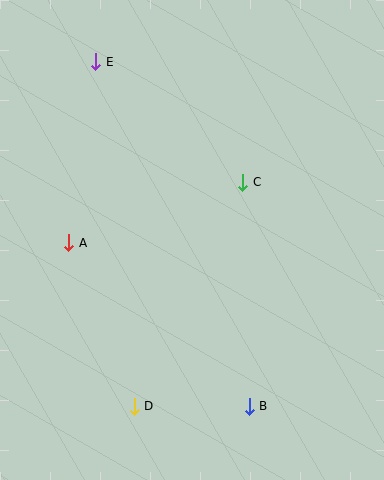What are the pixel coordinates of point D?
Point D is at (134, 406).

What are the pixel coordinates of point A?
Point A is at (69, 243).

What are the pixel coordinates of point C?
Point C is at (243, 182).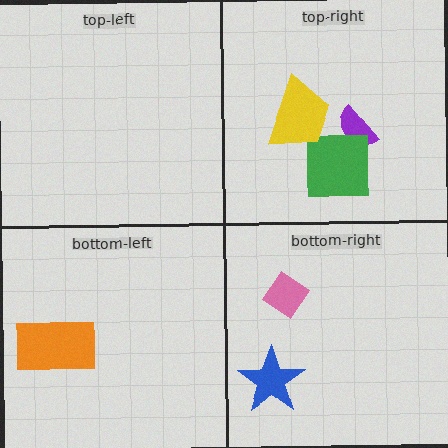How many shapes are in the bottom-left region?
1.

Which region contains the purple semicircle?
The top-right region.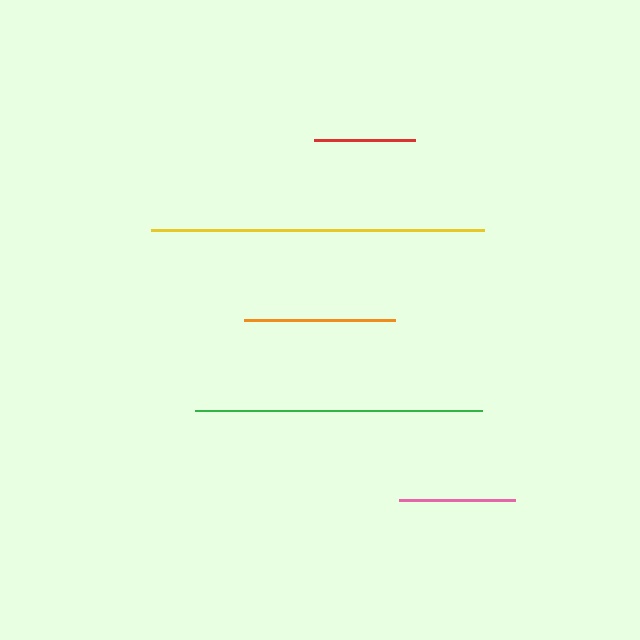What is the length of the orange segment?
The orange segment is approximately 150 pixels long.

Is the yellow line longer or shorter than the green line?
The yellow line is longer than the green line.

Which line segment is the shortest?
The red line is the shortest at approximately 101 pixels.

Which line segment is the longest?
The yellow line is the longest at approximately 332 pixels.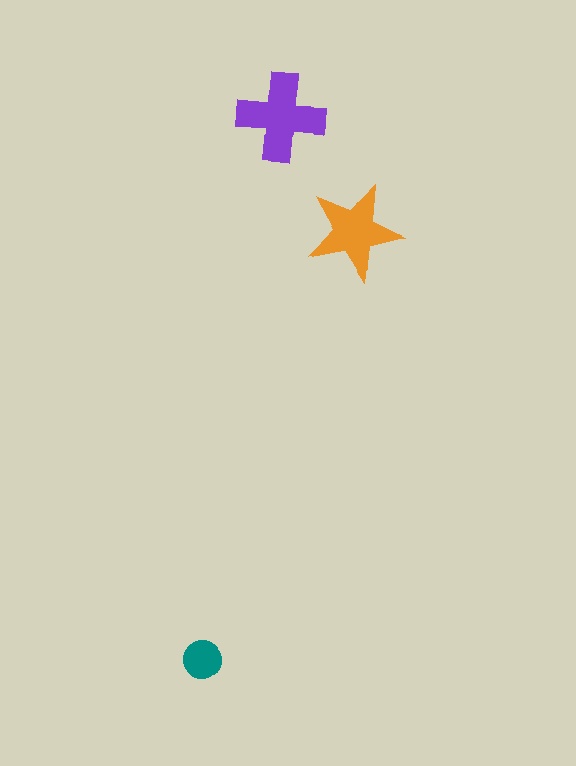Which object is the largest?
The purple cross.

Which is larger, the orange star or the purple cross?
The purple cross.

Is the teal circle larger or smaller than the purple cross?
Smaller.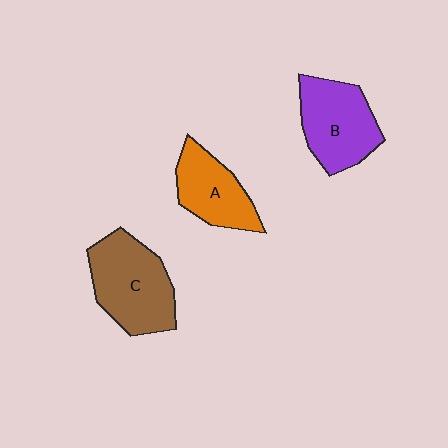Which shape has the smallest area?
Shape A (orange).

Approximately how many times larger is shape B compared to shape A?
Approximately 1.2 times.